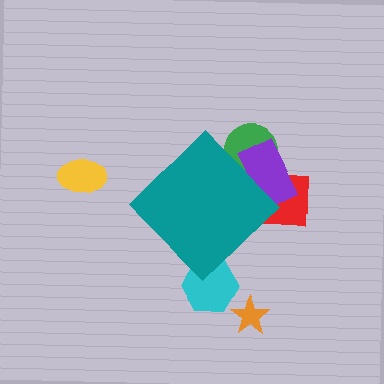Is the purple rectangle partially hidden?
Yes, the purple rectangle is partially hidden behind the teal diamond.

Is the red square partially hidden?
Yes, the red square is partially hidden behind the teal diamond.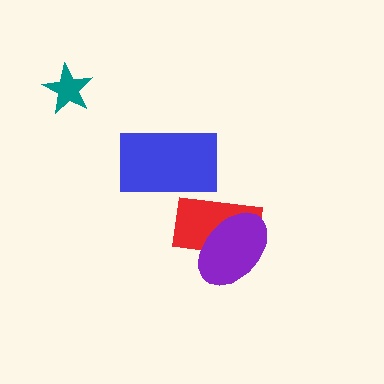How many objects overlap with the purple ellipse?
1 object overlaps with the purple ellipse.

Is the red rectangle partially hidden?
Yes, it is partially covered by another shape.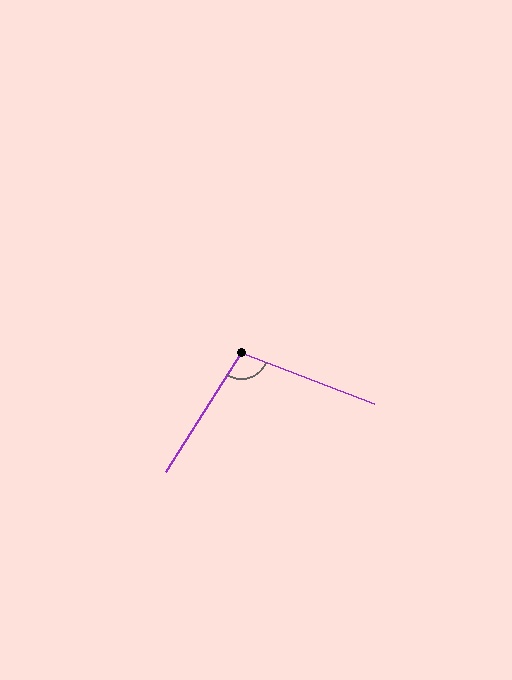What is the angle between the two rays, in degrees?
Approximately 101 degrees.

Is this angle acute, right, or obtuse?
It is obtuse.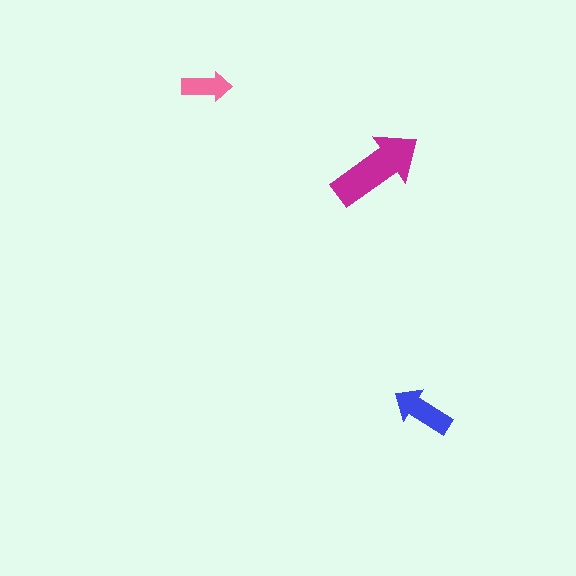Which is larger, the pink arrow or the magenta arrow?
The magenta one.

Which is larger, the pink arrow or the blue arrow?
The blue one.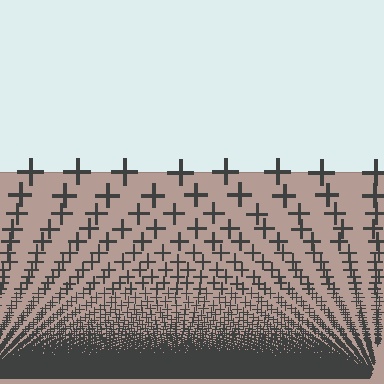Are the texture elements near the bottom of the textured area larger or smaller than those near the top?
Smaller. The gradient is inverted — elements near the bottom are smaller and denser.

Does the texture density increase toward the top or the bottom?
Density increases toward the bottom.